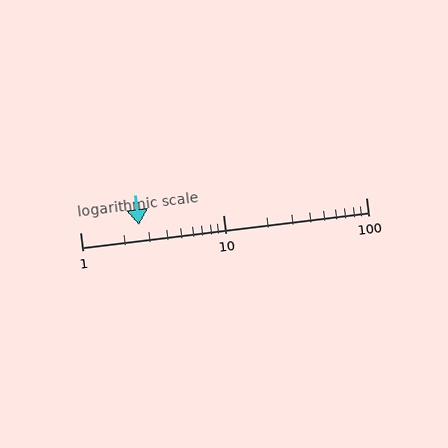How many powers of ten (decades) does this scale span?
The scale spans 2 decades, from 1 to 100.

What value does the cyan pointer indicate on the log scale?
The pointer indicates approximately 2.6.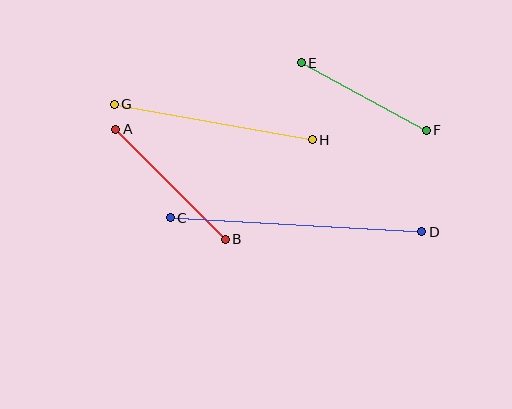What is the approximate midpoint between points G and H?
The midpoint is at approximately (213, 122) pixels.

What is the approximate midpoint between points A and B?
The midpoint is at approximately (170, 184) pixels.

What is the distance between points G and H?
The distance is approximately 201 pixels.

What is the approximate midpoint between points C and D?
The midpoint is at approximately (296, 225) pixels.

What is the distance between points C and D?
The distance is approximately 252 pixels.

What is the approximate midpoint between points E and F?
The midpoint is at approximately (364, 97) pixels.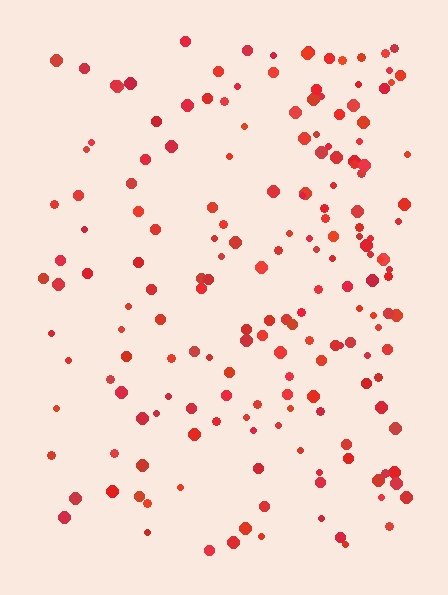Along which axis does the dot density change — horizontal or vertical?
Horizontal.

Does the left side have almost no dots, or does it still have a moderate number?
Still a moderate number, just noticeably fewer than the right.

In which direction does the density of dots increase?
From left to right, with the right side densest.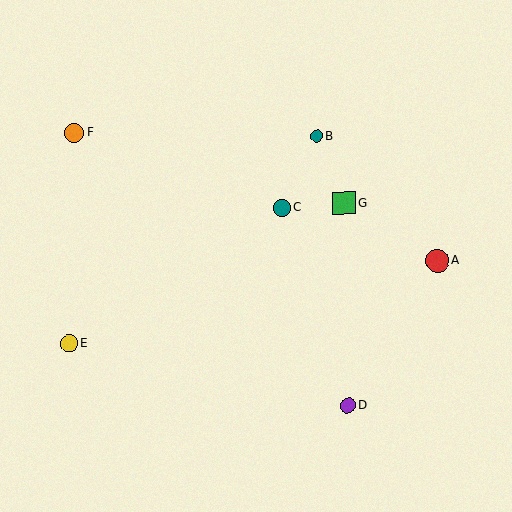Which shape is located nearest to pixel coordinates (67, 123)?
The orange circle (labeled F) at (74, 133) is nearest to that location.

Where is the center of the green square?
The center of the green square is at (344, 203).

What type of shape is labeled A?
Shape A is a red circle.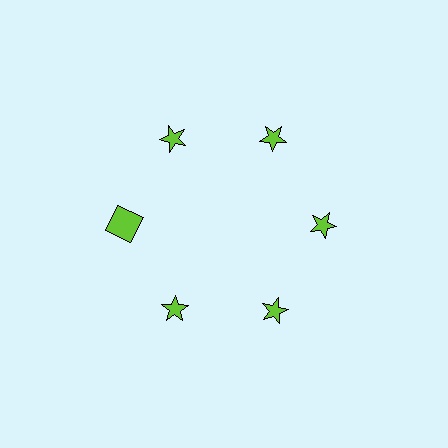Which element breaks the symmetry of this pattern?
The lime square at roughly the 9 o'clock position breaks the symmetry. All other shapes are lime stars.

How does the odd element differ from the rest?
It has a different shape: square instead of star.